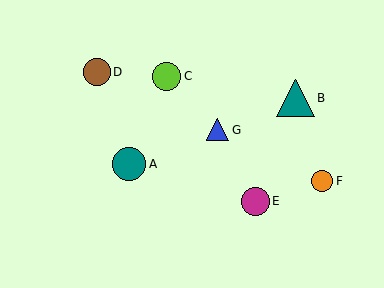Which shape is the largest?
The teal triangle (labeled B) is the largest.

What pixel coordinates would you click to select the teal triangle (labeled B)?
Click at (295, 98) to select the teal triangle B.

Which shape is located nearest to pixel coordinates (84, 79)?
The brown circle (labeled D) at (97, 72) is nearest to that location.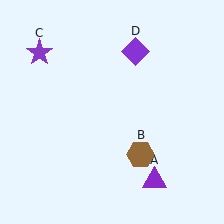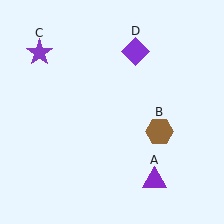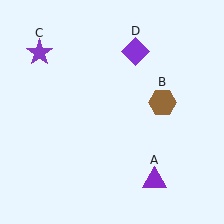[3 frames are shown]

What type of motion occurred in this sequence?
The brown hexagon (object B) rotated counterclockwise around the center of the scene.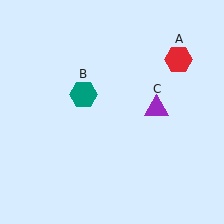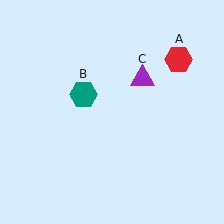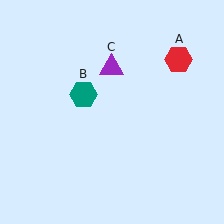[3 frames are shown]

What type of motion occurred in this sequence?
The purple triangle (object C) rotated counterclockwise around the center of the scene.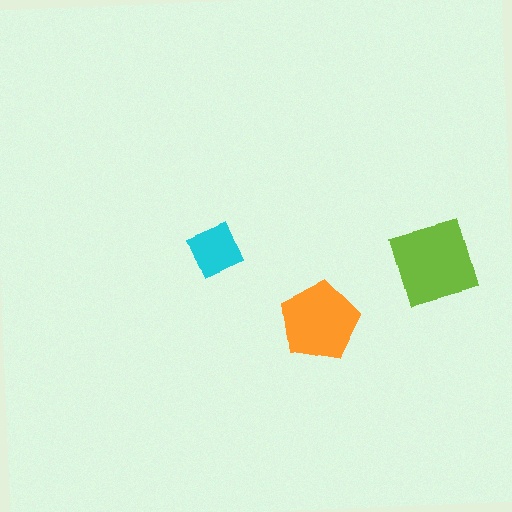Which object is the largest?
The lime diamond.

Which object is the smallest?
The cyan square.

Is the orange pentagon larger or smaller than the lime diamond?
Smaller.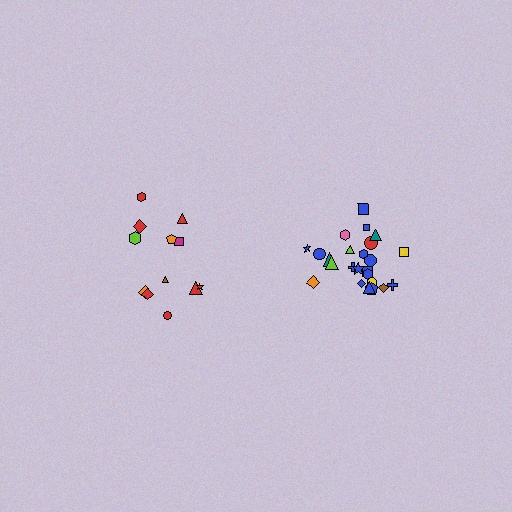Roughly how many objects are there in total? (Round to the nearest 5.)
Roughly 35 objects in total.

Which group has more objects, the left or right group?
The right group.